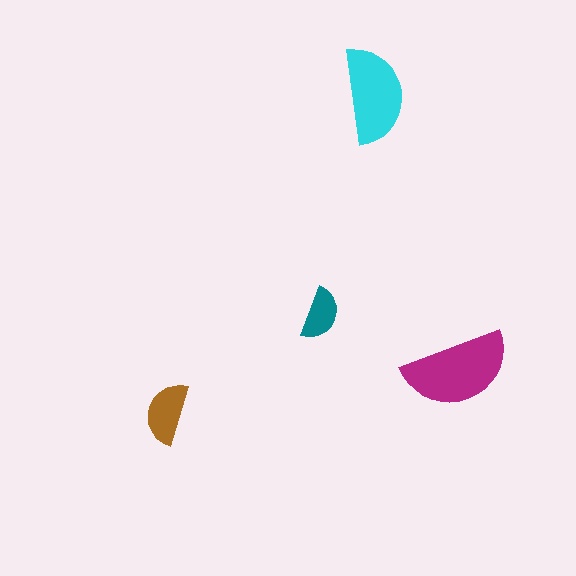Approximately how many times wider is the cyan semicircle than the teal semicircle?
About 2 times wider.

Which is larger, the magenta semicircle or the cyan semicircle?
The magenta one.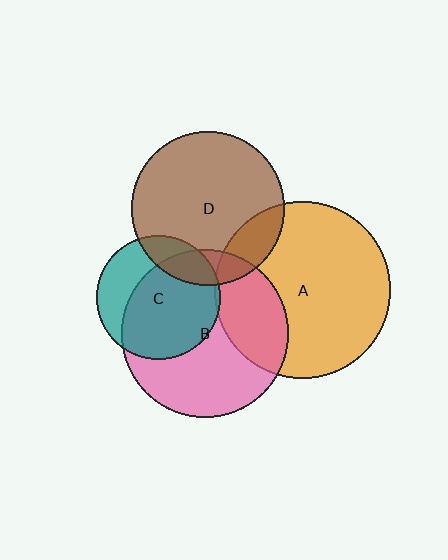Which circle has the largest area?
Circle A (orange).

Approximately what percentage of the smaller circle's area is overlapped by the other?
Approximately 15%.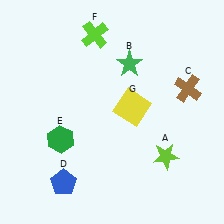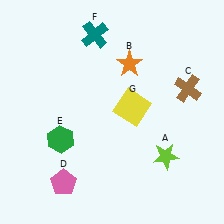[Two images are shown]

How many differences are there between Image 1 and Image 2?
There are 3 differences between the two images.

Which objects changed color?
B changed from green to orange. D changed from blue to pink. F changed from lime to teal.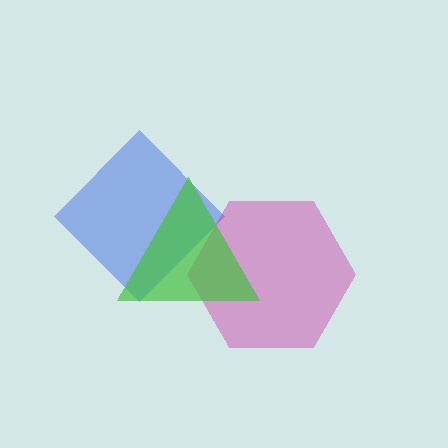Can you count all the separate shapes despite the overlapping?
Yes, there are 3 separate shapes.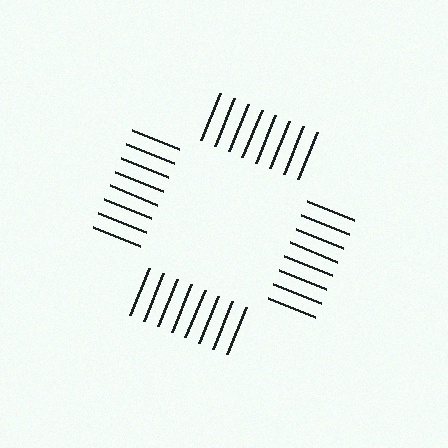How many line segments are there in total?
32 — 8 along each of the 4 edges.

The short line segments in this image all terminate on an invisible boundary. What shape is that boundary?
An illusory square — the line segments terminate on its edges but no continuous stroke is drawn.